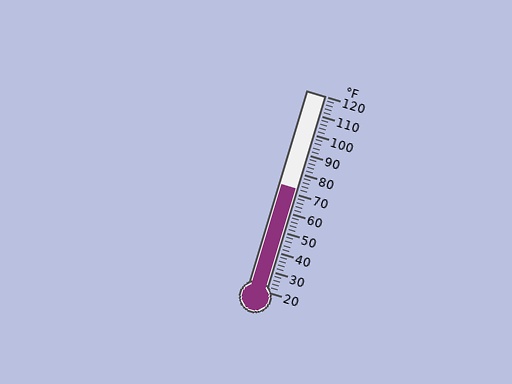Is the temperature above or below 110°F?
The temperature is below 110°F.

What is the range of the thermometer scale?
The thermometer scale ranges from 20°F to 120°F.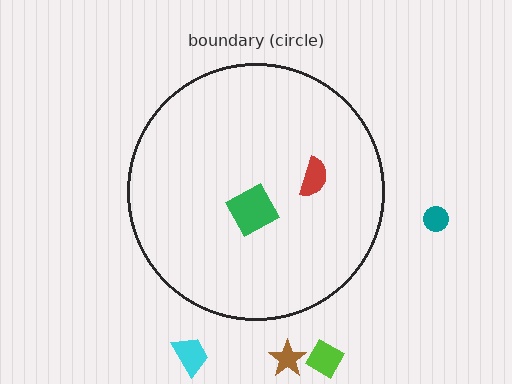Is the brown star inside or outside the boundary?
Outside.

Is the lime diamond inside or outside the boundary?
Outside.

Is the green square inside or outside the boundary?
Inside.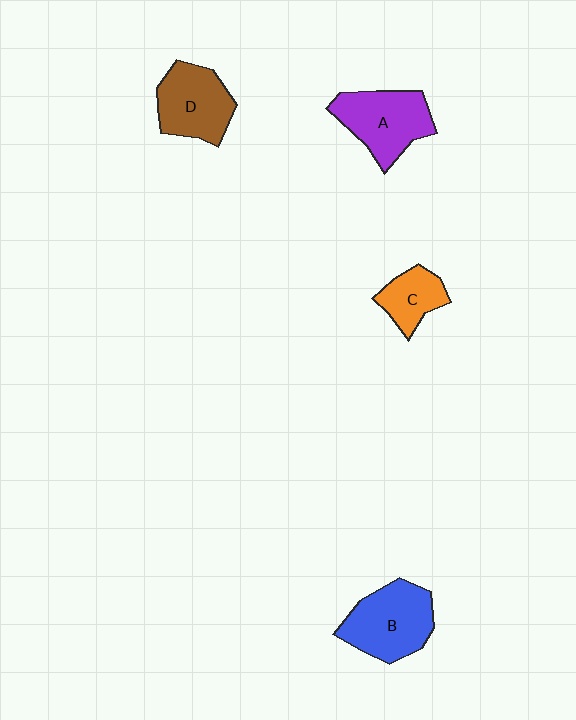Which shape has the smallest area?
Shape C (orange).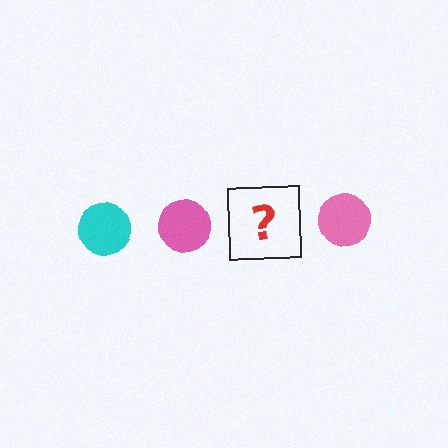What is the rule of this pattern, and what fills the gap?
The rule is that the pattern cycles through cyan, pink circles. The gap should be filled with a cyan circle.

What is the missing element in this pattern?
The missing element is a cyan circle.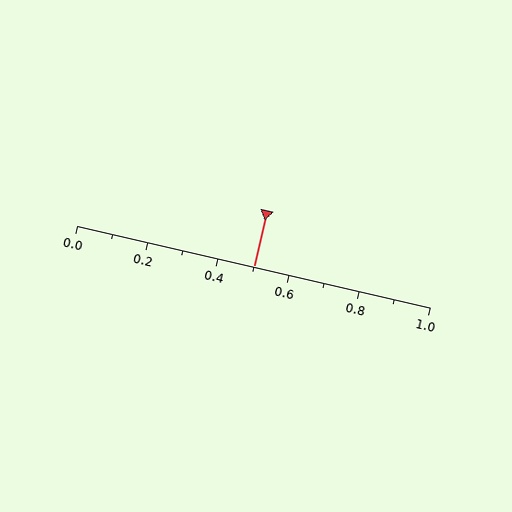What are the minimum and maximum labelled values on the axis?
The axis runs from 0.0 to 1.0.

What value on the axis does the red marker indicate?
The marker indicates approximately 0.5.